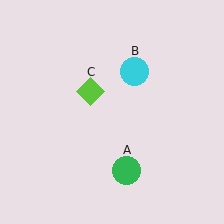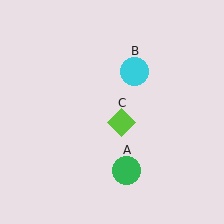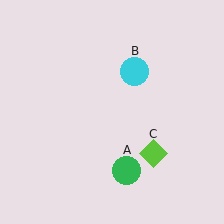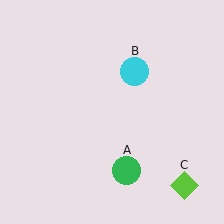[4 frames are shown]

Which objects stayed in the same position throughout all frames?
Green circle (object A) and cyan circle (object B) remained stationary.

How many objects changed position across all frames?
1 object changed position: lime diamond (object C).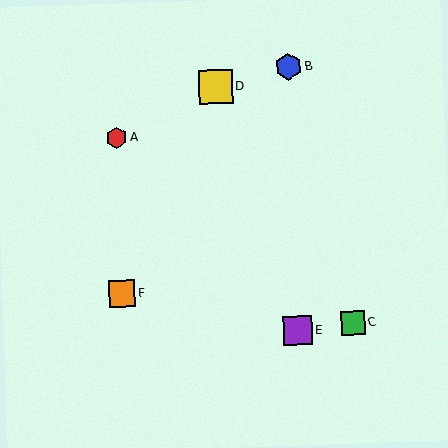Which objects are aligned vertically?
Objects B, E are aligned vertically.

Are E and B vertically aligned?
Yes, both are at x≈298.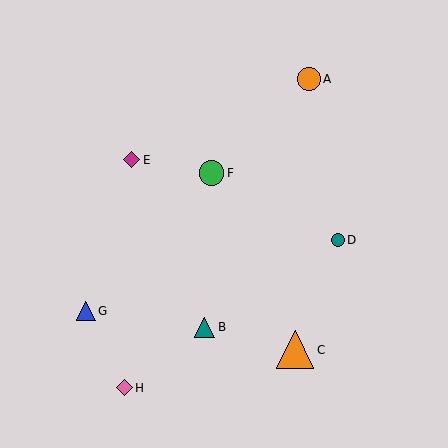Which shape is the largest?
The orange triangle (labeled C) is the largest.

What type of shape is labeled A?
Shape A is an orange circle.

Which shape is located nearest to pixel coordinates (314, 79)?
The orange circle (labeled A) at (309, 79) is nearest to that location.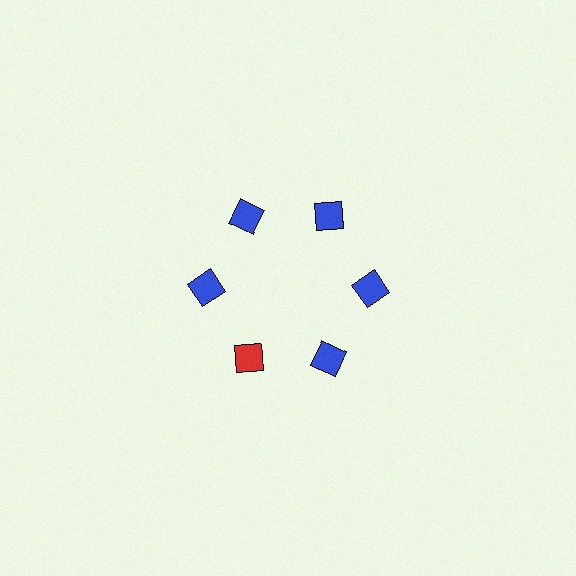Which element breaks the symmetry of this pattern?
The red diamond at roughly the 7 o'clock position breaks the symmetry. All other shapes are blue diamonds.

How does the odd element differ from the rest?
It has a different color: red instead of blue.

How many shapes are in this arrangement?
There are 6 shapes arranged in a ring pattern.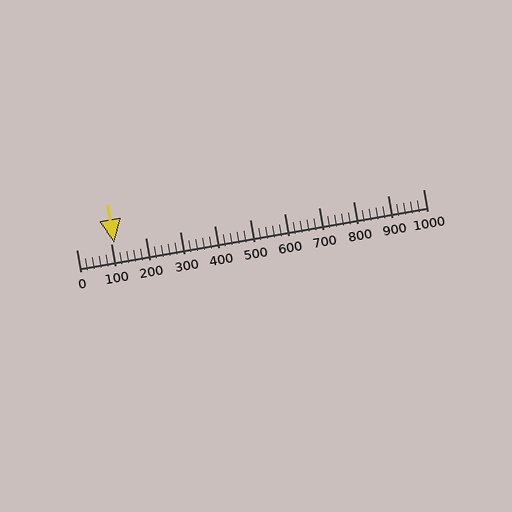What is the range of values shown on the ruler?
The ruler shows values from 0 to 1000.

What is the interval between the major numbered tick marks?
The major tick marks are spaced 100 units apart.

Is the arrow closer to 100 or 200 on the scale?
The arrow is closer to 100.